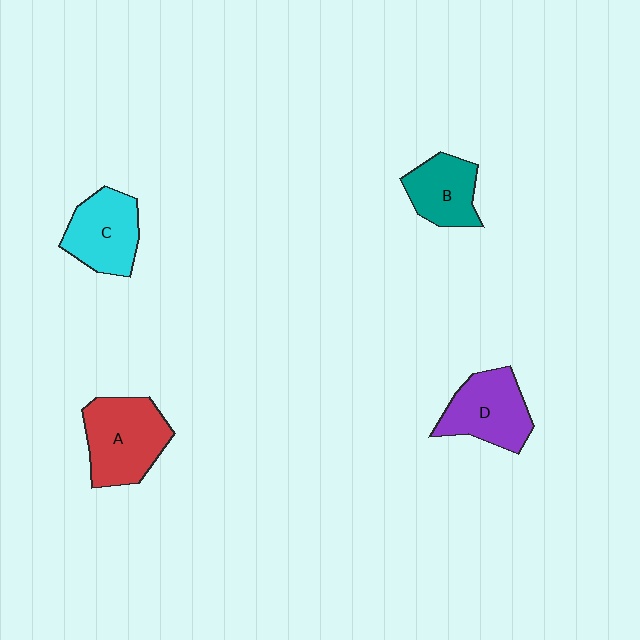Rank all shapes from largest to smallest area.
From largest to smallest: A (red), D (purple), C (cyan), B (teal).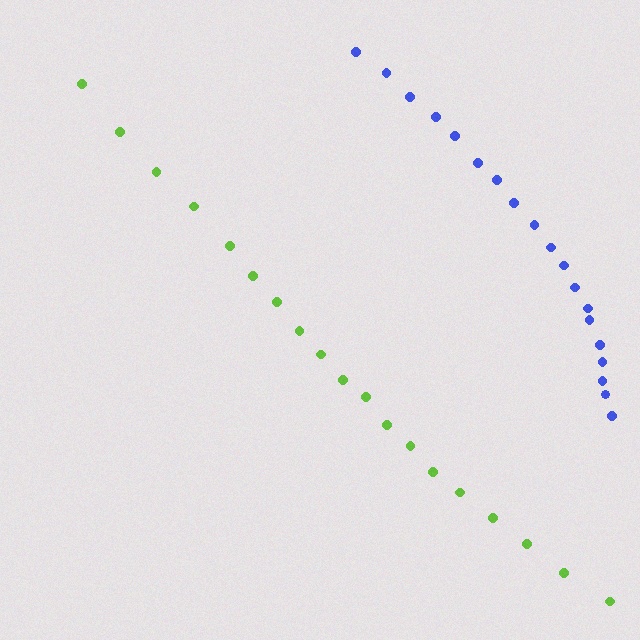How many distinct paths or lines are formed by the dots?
There are 2 distinct paths.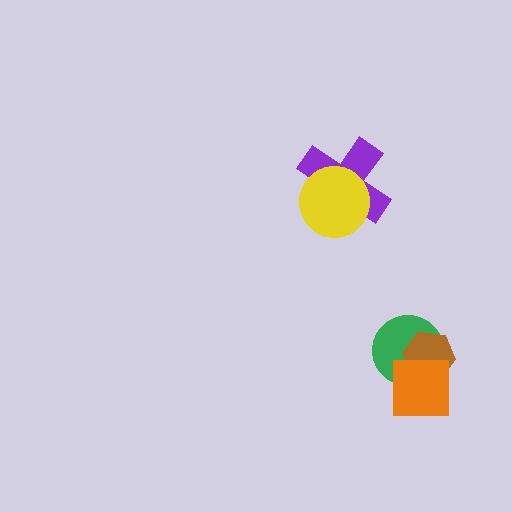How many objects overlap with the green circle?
2 objects overlap with the green circle.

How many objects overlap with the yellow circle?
1 object overlaps with the yellow circle.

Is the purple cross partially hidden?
Yes, it is partially covered by another shape.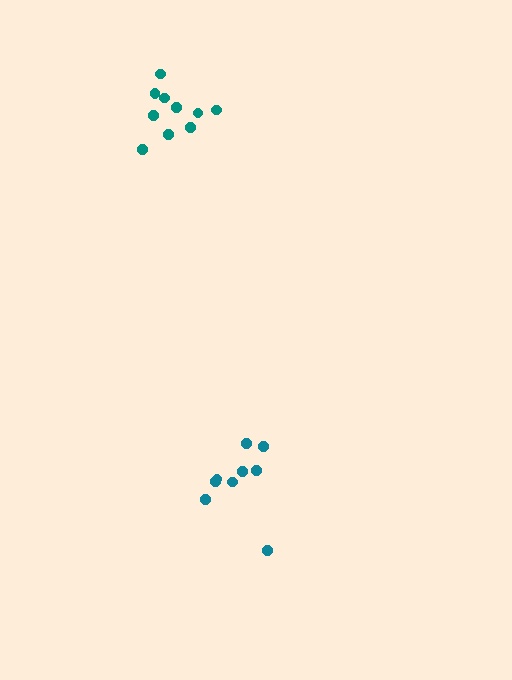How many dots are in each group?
Group 1: 9 dots, Group 2: 10 dots (19 total).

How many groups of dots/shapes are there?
There are 2 groups.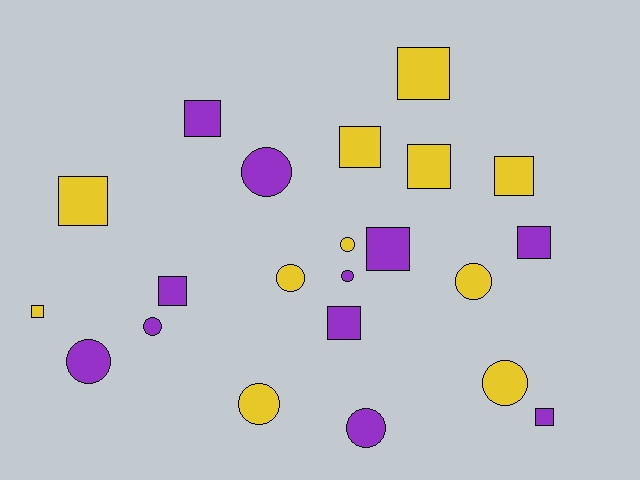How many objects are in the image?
There are 22 objects.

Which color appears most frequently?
Purple, with 11 objects.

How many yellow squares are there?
There are 6 yellow squares.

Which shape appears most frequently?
Square, with 12 objects.